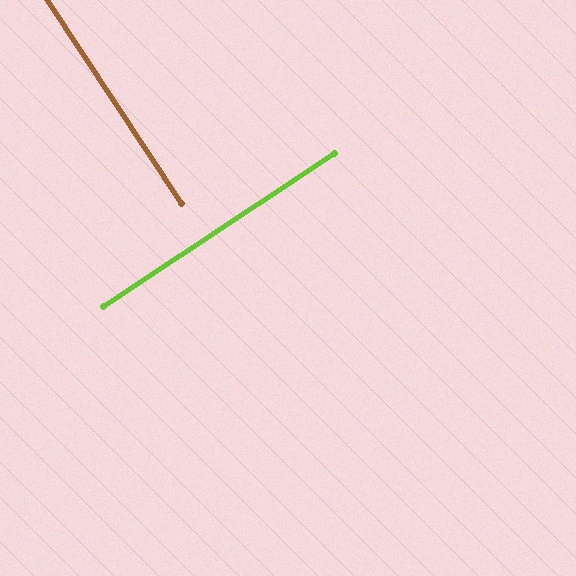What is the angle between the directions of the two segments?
Approximately 90 degrees.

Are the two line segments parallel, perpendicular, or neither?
Perpendicular — they meet at approximately 90°.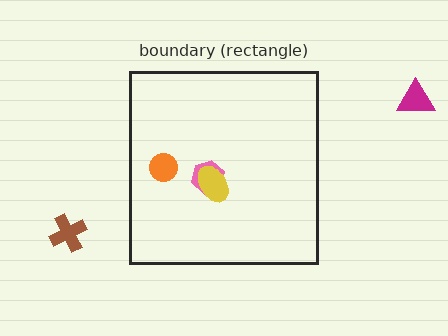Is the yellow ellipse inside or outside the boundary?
Inside.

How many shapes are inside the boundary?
3 inside, 2 outside.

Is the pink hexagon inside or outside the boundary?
Inside.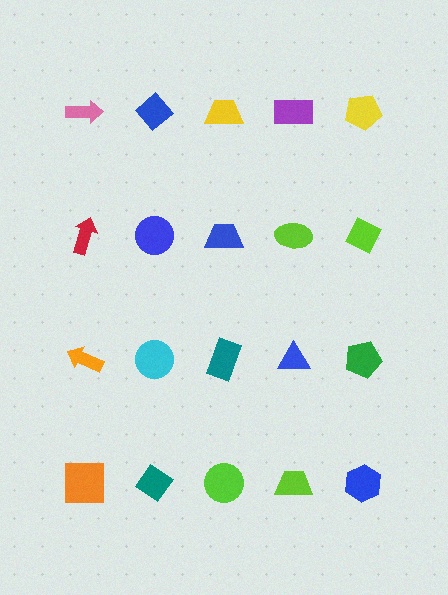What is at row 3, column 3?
A teal rectangle.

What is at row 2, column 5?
A lime diamond.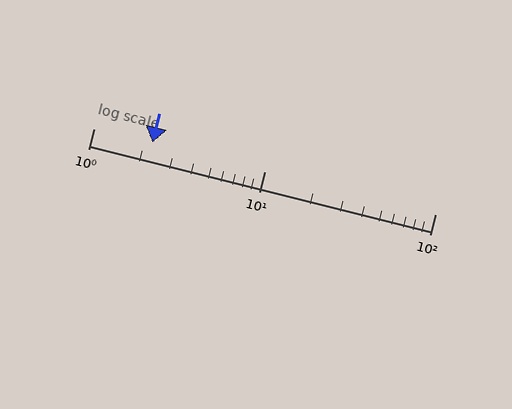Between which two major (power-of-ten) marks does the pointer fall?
The pointer is between 1 and 10.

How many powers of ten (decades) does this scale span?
The scale spans 2 decades, from 1 to 100.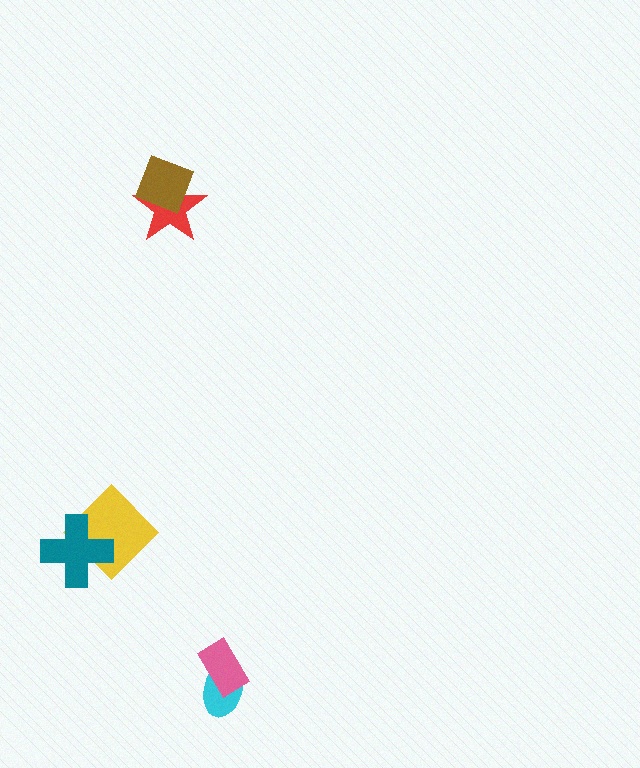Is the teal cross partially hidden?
No, no other shape covers it.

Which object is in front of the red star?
The brown diamond is in front of the red star.